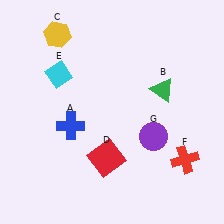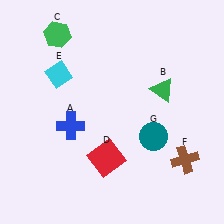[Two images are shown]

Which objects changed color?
C changed from yellow to green. F changed from red to brown. G changed from purple to teal.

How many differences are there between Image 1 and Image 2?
There are 3 differences between the two images.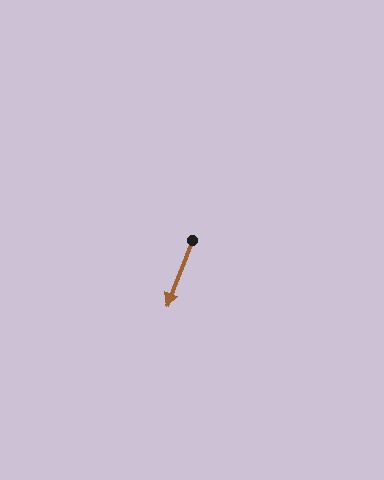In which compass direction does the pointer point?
South.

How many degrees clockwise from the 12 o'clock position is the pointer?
Approximately 201 degrees.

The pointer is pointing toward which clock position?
Roughly 7 o'clock.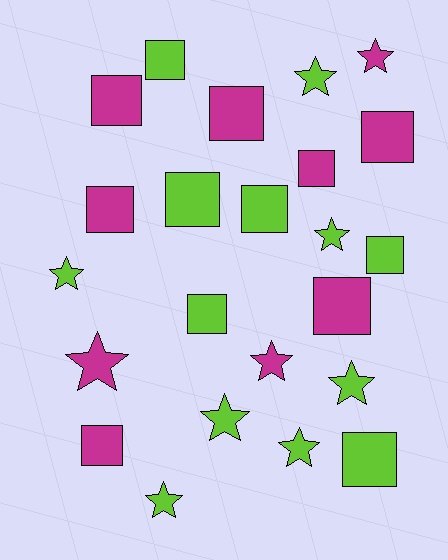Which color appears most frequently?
Lime, with 13 objects.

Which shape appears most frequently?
Square, with 13 objects.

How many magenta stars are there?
There are 3 magenta stars.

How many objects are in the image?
There are 23 objects.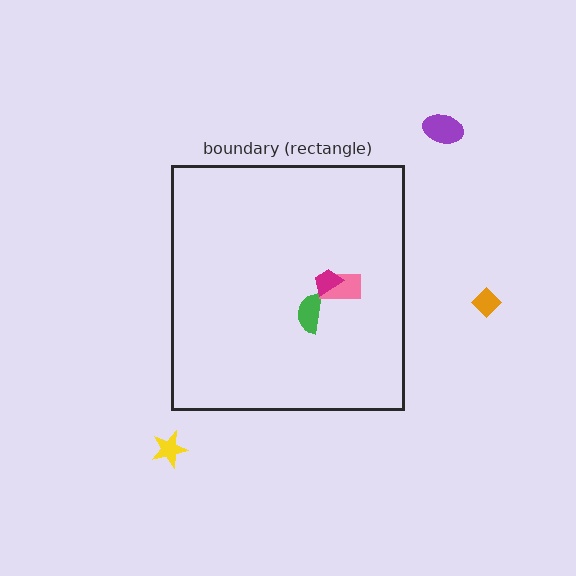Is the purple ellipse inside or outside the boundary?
Outside.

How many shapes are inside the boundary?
3 inside, 3 outside.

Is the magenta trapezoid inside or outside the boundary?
Inside.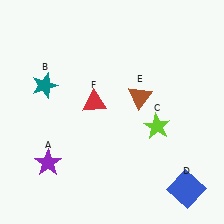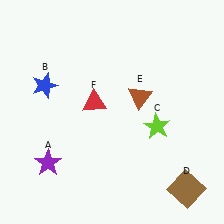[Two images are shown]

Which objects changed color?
B changed from teal to blue. D changed from blue to brown.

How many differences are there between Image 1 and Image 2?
There are 2 differences between the two images.